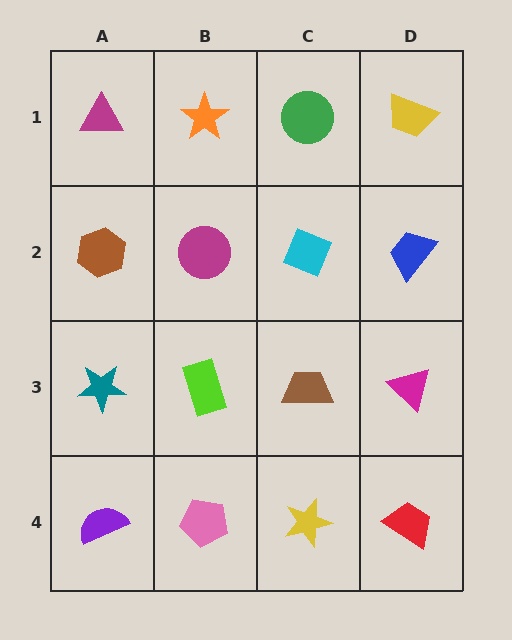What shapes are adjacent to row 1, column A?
A brown hexagon (row 2, column A), an orange star (row 1, column B).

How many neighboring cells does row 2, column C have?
4.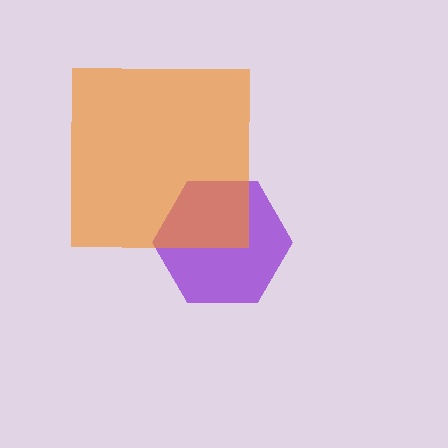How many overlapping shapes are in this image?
There are 2 overlapping shapes in the image.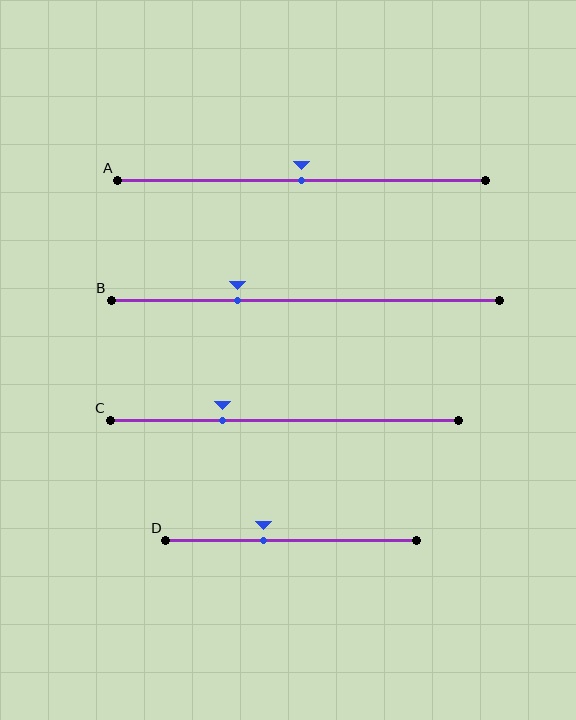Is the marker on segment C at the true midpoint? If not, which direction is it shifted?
No, the marker on segment C is shifted to the left by about 18% of the segment length.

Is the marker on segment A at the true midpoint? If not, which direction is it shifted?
Yes, the marker on segment A is at the true midpoint.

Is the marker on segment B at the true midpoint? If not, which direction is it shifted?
No, the marker on segment B is shifted to the left by about 18% of the segment length.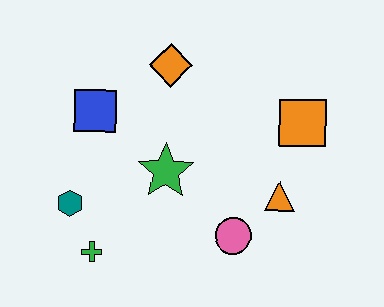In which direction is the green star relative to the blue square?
The green star is to the right of the blue square.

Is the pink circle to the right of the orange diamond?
Yes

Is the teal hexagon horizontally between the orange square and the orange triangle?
No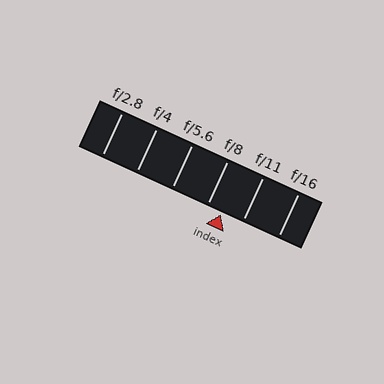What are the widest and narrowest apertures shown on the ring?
The widest aperture shown is f/2.8 and the narrowest is f/16.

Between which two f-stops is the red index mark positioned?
The index mark is between f/8 and f/11.